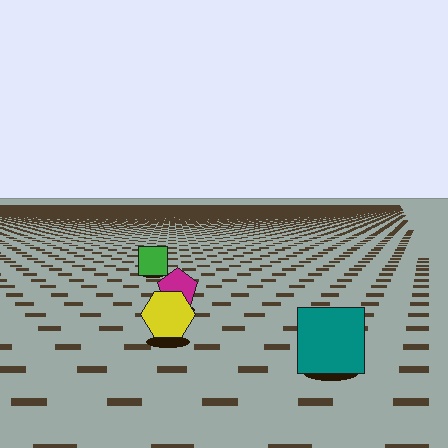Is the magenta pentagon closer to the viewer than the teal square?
No. The teal square is closer — you can tell from the texture gradient: the ground texture is coarser near it.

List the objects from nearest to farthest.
From nearest to farthest: the teal square, the yellow hexagon, the magenta pentagon, the green square.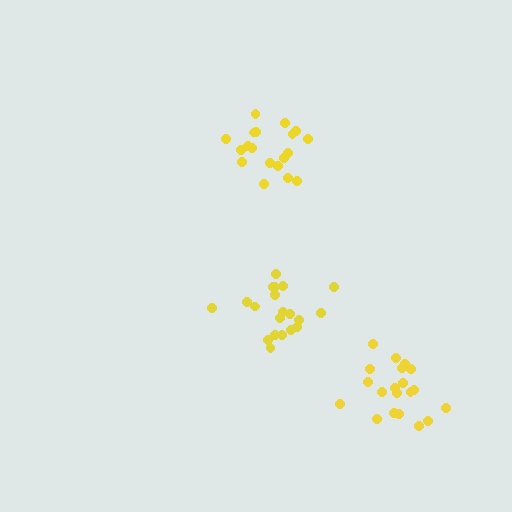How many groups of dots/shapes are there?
There are 3 groups.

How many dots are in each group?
Group 1: 20 dots, Group 2: 19 dots, Group 3: 20 dots (59 total).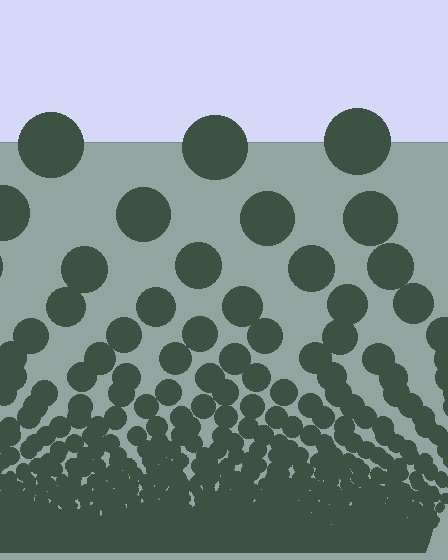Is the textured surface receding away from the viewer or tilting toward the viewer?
The surface appears to tilt toward the viewer. Texture elements get larger and sparser toward the top.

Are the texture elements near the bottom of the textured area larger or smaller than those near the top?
Smaller. The gradient is inverted — elements near the bottom are smaller and denser.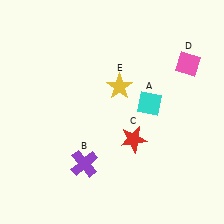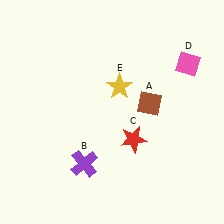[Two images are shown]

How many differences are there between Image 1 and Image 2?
There is 1 difference between the two images.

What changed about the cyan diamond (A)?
In Image 1, A is cyan. In Image 2, it changed to brown.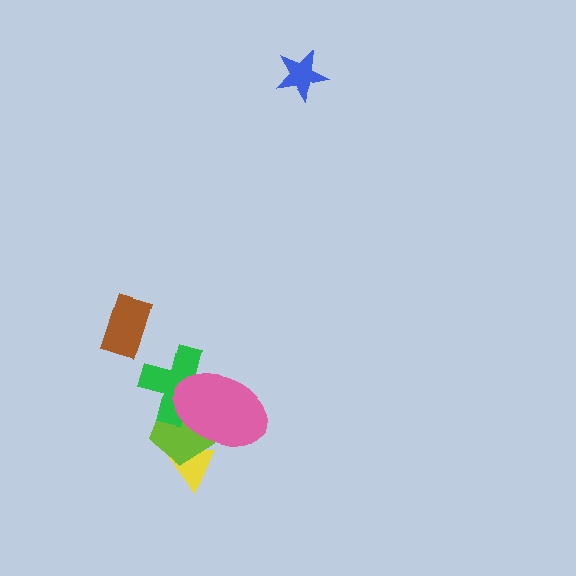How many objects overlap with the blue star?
0 objects overlap with the blue star.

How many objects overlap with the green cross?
2 objects overlap with the green cross.